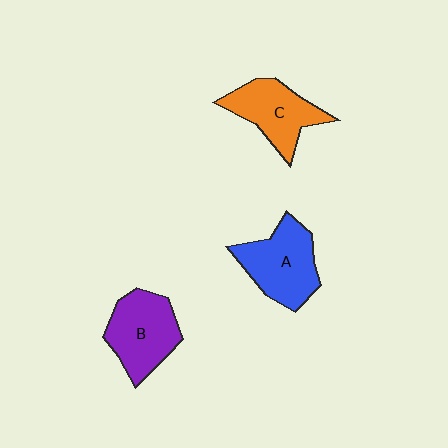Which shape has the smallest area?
Shape C (orange).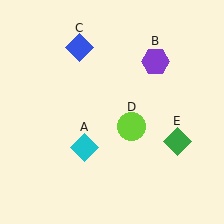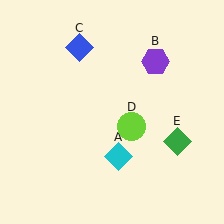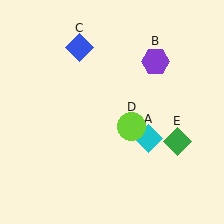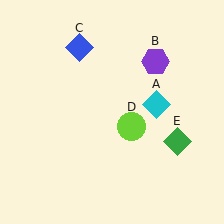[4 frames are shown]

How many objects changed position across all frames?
1 object changed position: cyan diamond (object A).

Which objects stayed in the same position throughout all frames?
Purple hexagon (object B) and blue diamond (object C) and lime circle (object D) and green diamond (object E) remained stationary.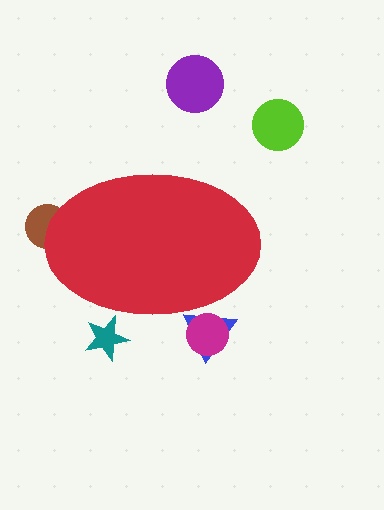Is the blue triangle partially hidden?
Yes, the blue triangle is partially hidden behind the red ellipse.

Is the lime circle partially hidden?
No, the lime circle is fully visible.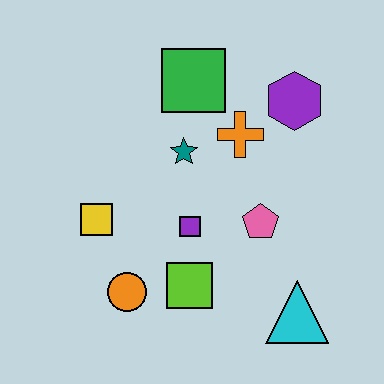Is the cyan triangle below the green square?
Yes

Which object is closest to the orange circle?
The lime square is closest to the orange circle.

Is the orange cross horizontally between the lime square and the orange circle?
No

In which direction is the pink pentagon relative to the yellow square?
The pink pentagon is to the right of the yellow square.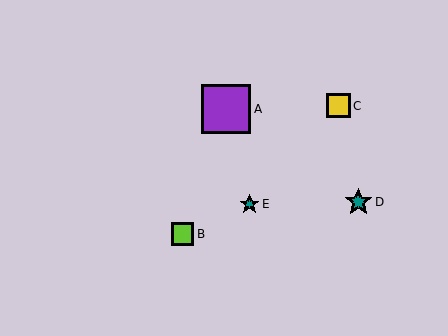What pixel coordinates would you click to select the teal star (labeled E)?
Click at (250, 204) to select the teal star E.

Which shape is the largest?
The purple square (labeled A) is the largest.